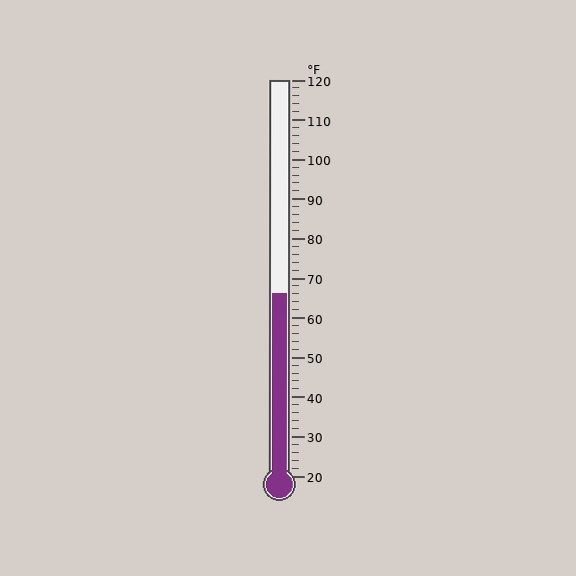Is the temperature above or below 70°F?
The temperature is below 70°F.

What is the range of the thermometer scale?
The thermometer scale ranges from 20°F to 120°F.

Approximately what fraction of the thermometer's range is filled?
The thermometer is filled to approximately 45% of its range.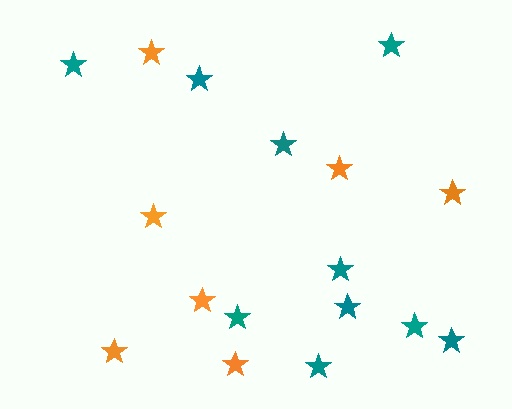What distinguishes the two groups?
There are 2 groups: one group of teal stars (10) and one group of orange stars (7).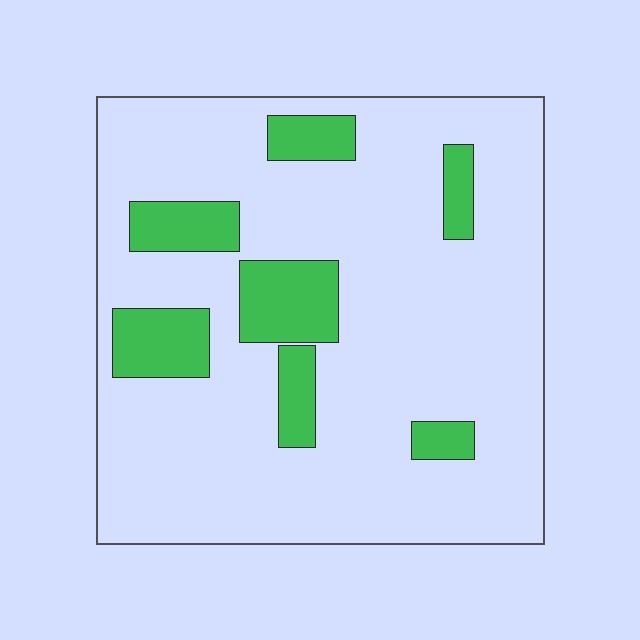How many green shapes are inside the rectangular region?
7.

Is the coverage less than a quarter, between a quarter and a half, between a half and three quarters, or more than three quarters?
Less than a quarter.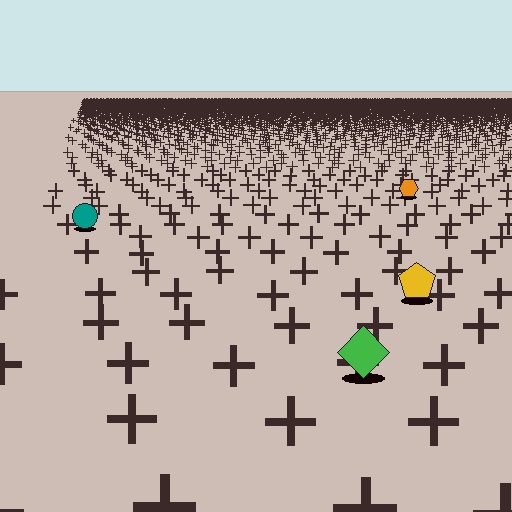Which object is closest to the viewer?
The green diamond is closest. The texture marks near it are larger and more spread out.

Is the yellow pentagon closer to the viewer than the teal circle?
Yes. The yellow pentagon is closer — you can tell from the texture gradient: the ground texture is coarser near it.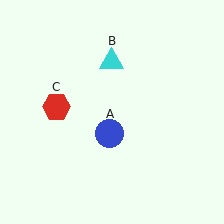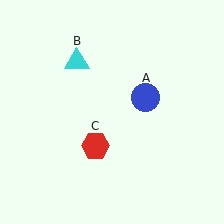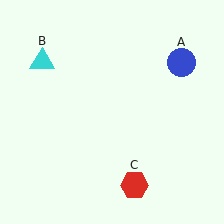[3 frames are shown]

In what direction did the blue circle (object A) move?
The blue circle (object A) moved up and to the right.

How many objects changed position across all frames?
3 objects changed position: blue circle (object A), cyan triangle (object B), red hexagon (object C).